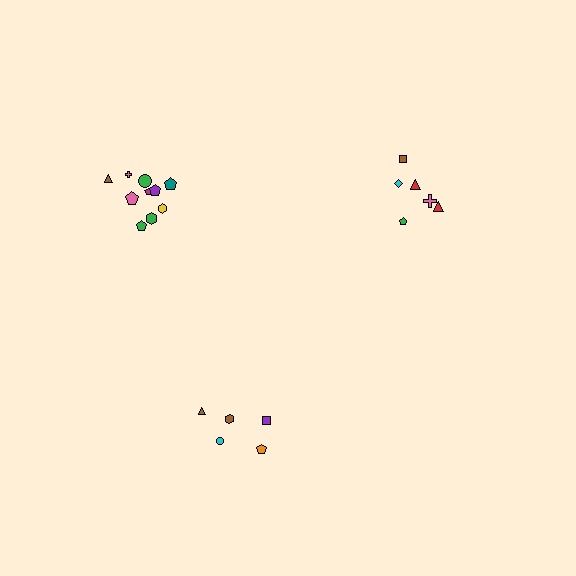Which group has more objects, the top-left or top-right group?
The top-left group.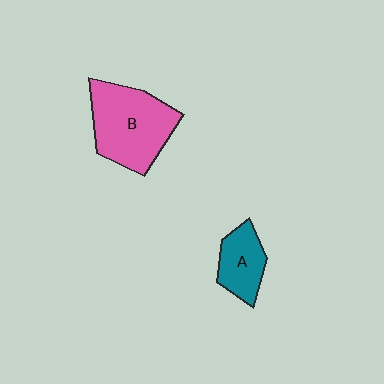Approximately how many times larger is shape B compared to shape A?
Approximately 2.0 times.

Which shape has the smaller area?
Shape A (teal).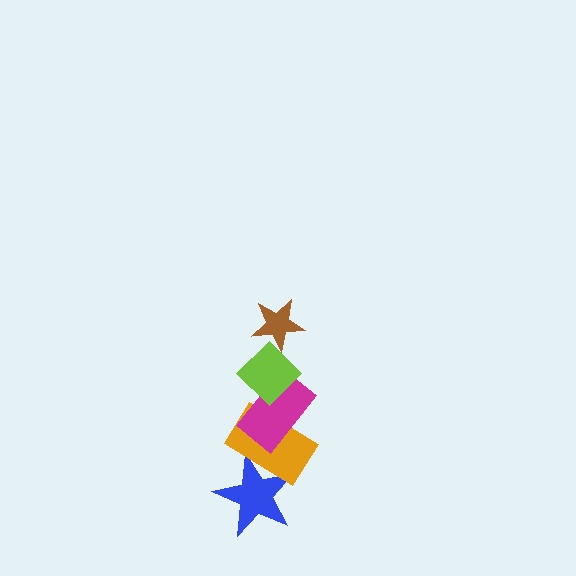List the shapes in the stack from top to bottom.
From top to bottom: the brown star, the lime diamond, the magenta rectangle, the orange rectangle, the blue star.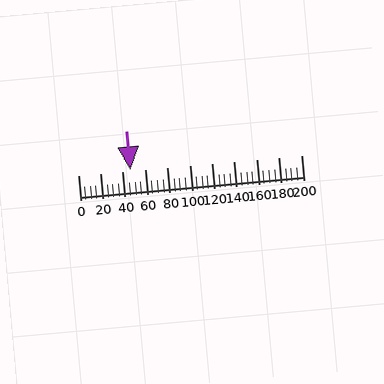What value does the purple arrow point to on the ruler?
The purple arrow points to approximately 47.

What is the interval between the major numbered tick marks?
The major tick marks are spaced 20 units apart.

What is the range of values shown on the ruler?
The ruler shows values from 0 to 200.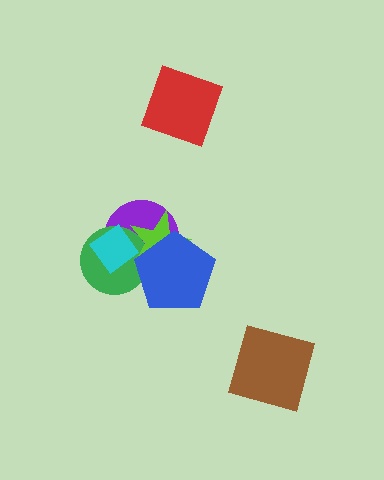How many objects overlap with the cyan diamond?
3 objects overlap with the cyan diamond.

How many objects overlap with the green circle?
4 objects overlap with the green circle.